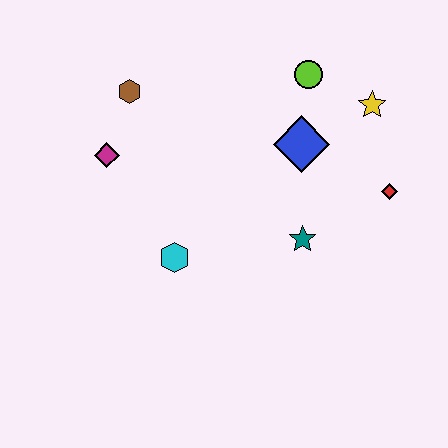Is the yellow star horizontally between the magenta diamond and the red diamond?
Yes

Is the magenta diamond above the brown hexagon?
No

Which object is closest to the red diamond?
The yellow star is closest to the red diamond.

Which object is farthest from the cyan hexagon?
The yellow star is farthest from the cyan hexagon.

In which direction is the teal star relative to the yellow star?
The teal star is below the yellow star.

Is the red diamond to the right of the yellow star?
Yes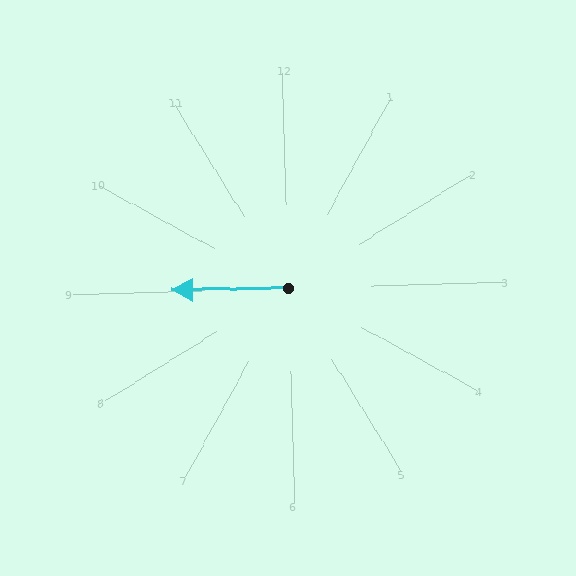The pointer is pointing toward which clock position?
Roughly 9 o'clock.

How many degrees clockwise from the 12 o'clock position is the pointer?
Approximately 271 degrees.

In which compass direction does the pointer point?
West.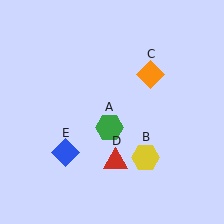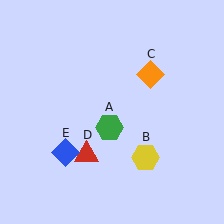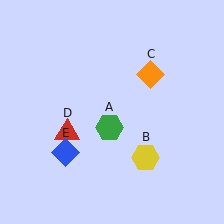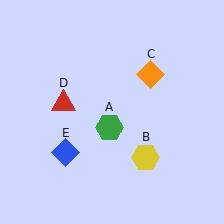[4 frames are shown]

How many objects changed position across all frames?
1 object changed position: red triangle (object D).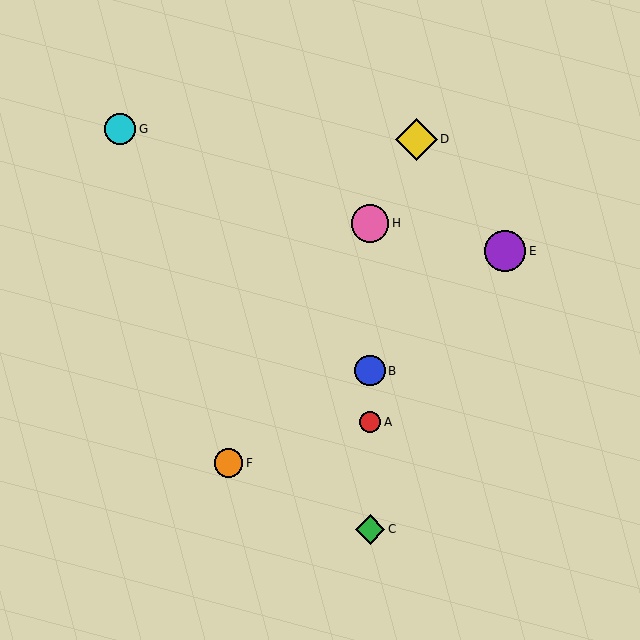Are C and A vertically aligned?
Yes, both are at x≈370.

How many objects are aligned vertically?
4 objects (A, B, C, H) are aligned vertically.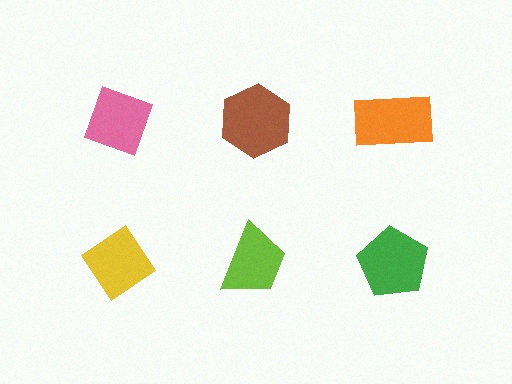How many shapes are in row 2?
3 shapes.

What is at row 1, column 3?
An orange rectangle.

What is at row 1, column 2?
A brown hexagon.